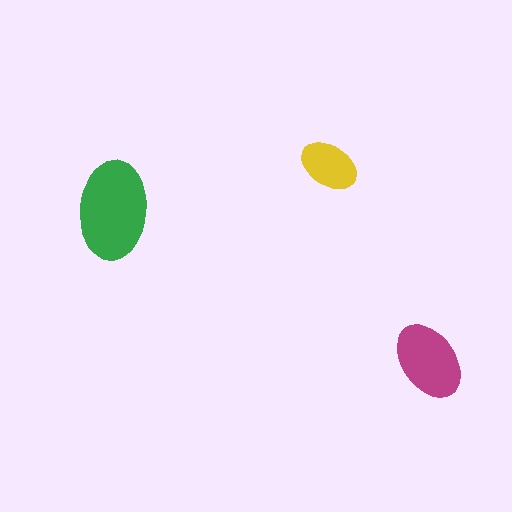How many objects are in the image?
There are 3 objects in the image.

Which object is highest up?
The yellow ellipse is topmost.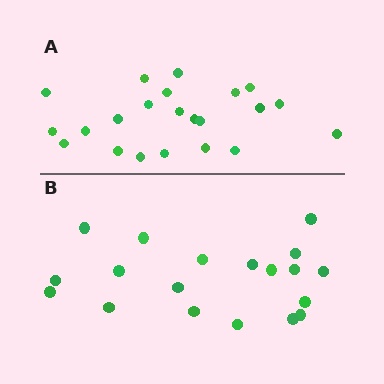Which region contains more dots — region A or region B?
Region A (the top region) has more dots.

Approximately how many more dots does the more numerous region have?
Region A has just a few more — roughly 2 or 3 more dots than region B.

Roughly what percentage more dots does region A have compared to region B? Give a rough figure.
About 15% more.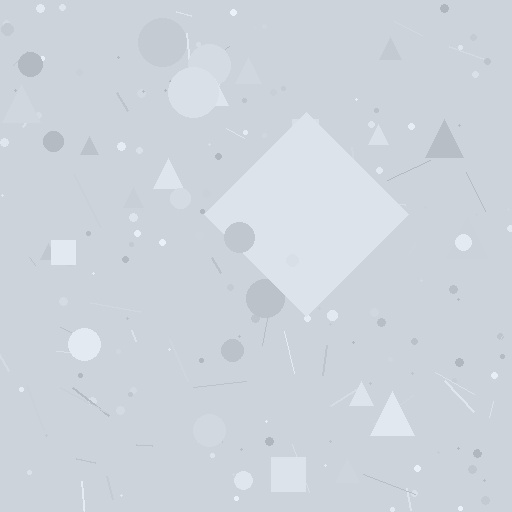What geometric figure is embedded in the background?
A diamond is embedded in the background.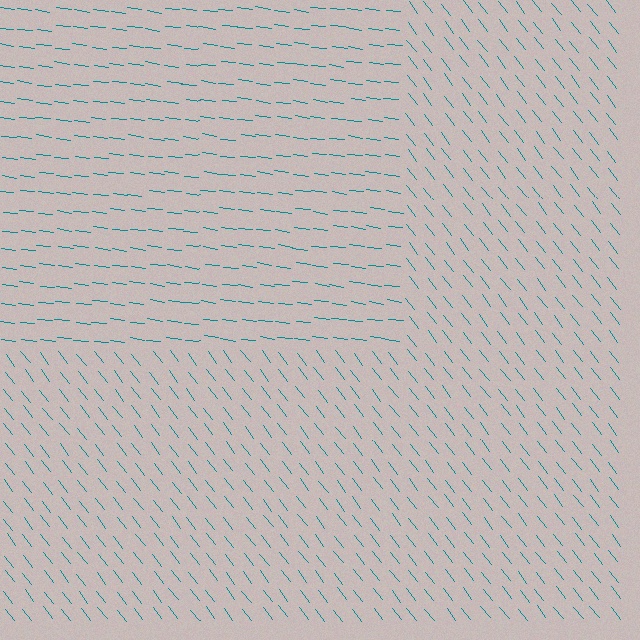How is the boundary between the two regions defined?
The boundary is defined purely by a change in line orientation (approximately 45 degrees difference). All lines are the same color and thickness.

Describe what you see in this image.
The image is filled with small teal line segments. A rectangle region in the image has lines oriented differently from the surrounding lines, creating a visible texture boundary.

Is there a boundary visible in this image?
Yes, there is a texture boundary formed by a change in line orientation.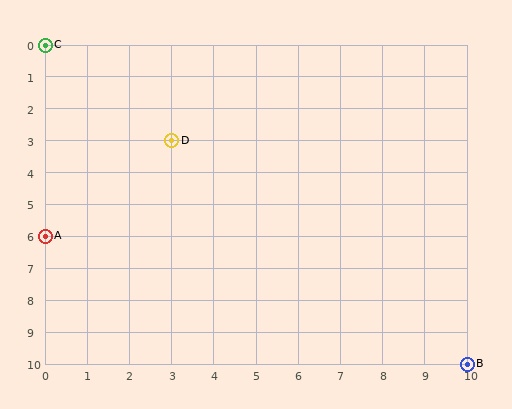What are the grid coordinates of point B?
Point B is at grid coordinates (10, 10).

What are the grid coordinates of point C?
Point C is at grid coordinates (0, 0).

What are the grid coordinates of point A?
Point A is at grid coordinates (0, 6).